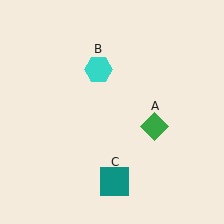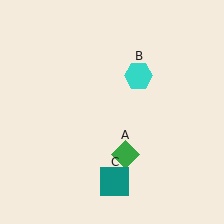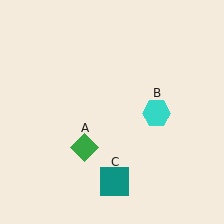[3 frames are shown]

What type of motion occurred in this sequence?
The green diamond (object A), cyan hexagon (object B) rotated clockwise around the center of the scene.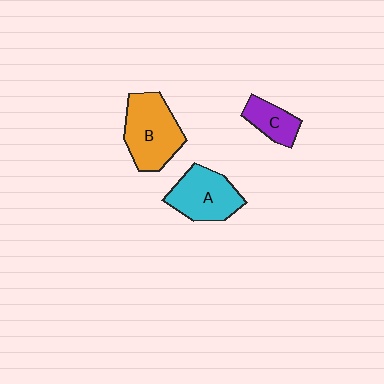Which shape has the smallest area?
Shape C (purple).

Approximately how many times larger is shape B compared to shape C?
Approximately 2.1 times.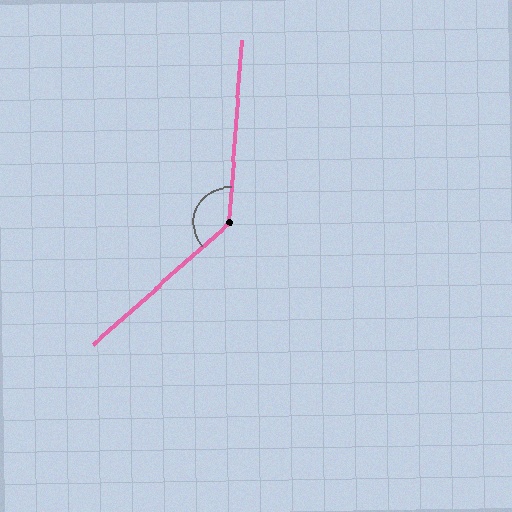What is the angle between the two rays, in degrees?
Approximately 136 degrees.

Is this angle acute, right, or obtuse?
It is obtuse.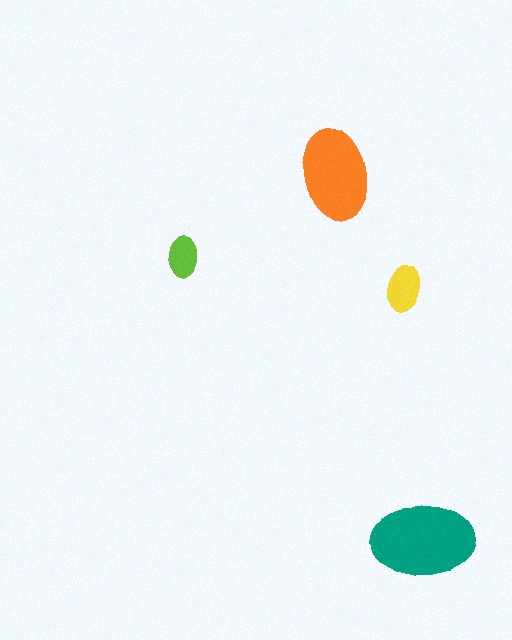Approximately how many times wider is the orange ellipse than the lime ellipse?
About 2 times wider.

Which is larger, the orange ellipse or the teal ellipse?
The teal one.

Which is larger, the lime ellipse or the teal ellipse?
The teal one.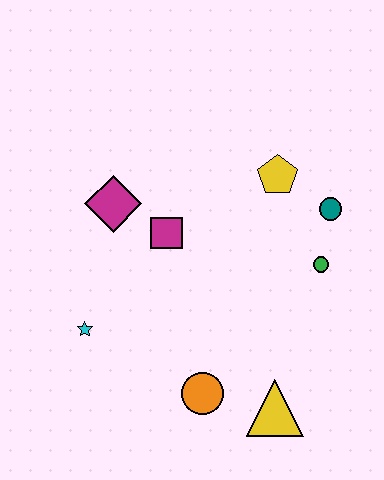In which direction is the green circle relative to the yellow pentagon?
The green circle is below the yellow pentagon.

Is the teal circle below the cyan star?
No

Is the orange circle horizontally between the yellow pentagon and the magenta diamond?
Yes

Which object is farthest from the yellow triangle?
The magenta diamond is farthest from the yellow triangle.